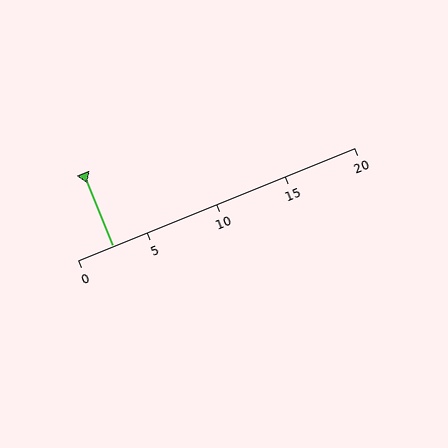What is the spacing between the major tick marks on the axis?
The major ticks are spaced 5 apart.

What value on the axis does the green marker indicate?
The marker indicates approximately 2.5.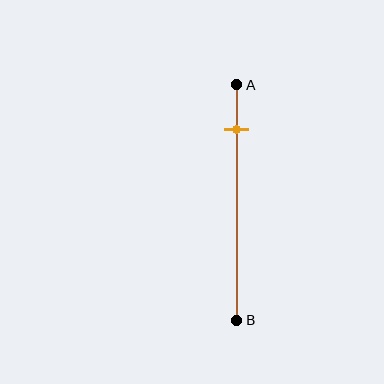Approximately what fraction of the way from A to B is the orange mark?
The orange mark is approximately 20% of the way from A to B.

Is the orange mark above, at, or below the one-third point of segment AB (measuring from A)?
The orange mark is above the one-third point of segment AB.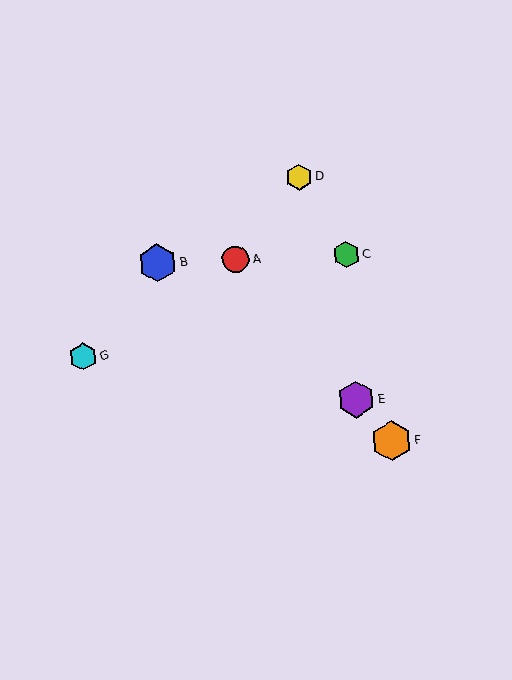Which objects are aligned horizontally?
Objects A, B, C are aligned horizontally.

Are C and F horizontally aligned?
No, C is at y≈255 and F is at y≈441.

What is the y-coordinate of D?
Object D is at y≈177.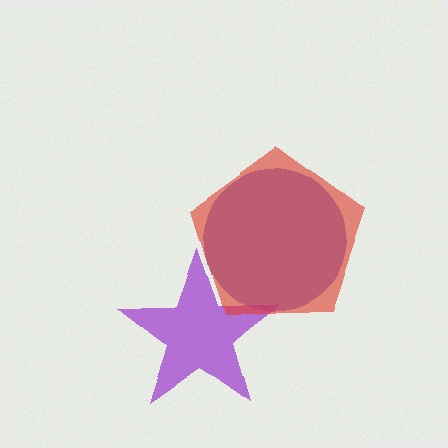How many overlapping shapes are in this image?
There are 3 overlapping shapes in the image.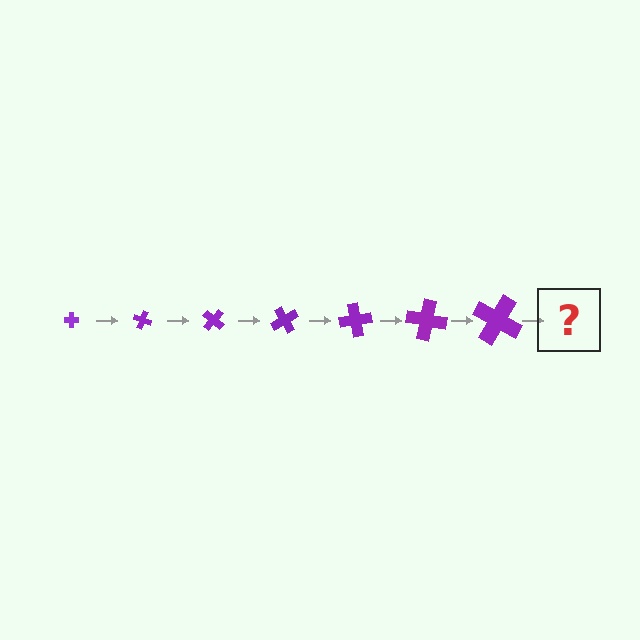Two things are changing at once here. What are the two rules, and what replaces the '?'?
The two rules are that the cross grows larger each step and it rotates 20 degrees each step. The '?' should be a cross, larger than the previous one and rotated 140 degrees from the start.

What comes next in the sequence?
The next element should be a cross, larger than the previous one and rotated 140 degrees from the start.